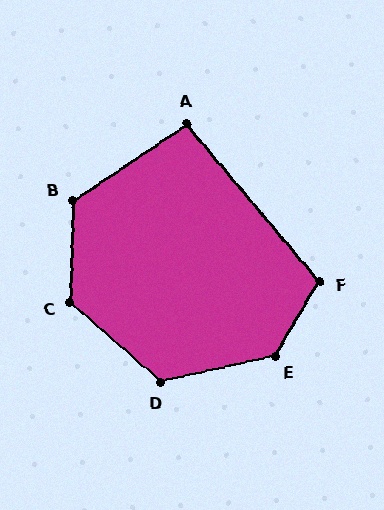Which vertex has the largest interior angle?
E, at approximately 134 degrees.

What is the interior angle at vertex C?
Approximately 130 degrees (obtuse).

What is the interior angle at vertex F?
Approximately 109 degrees (obtuse).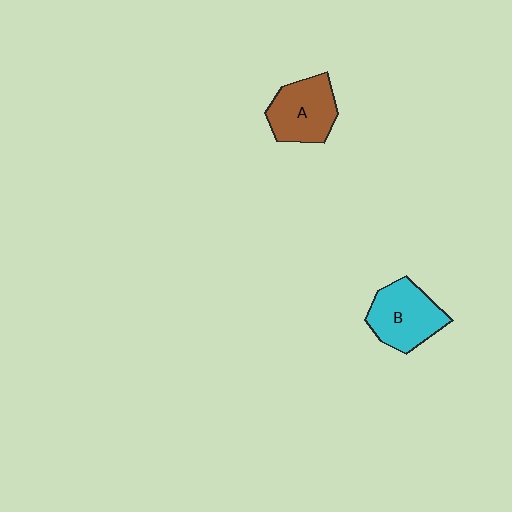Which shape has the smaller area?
Shape A (brown).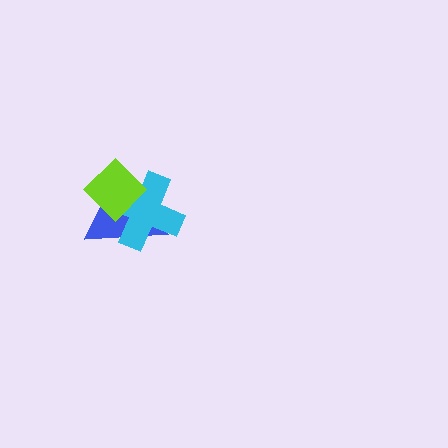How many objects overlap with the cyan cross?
2 objects overlap with the cyan cross.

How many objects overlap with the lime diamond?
2 objects overlap with the lime diamond.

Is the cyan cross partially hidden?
Yes, it is partially covered by another shape.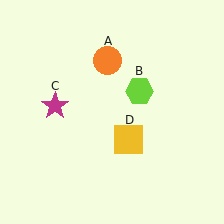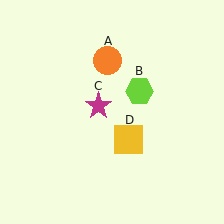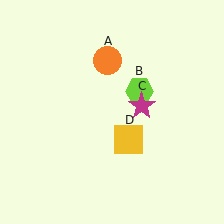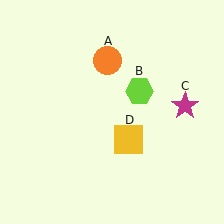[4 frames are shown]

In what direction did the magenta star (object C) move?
The magenta star (object C) moved right.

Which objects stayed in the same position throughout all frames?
Orange circle (object A) and lime hexagon (object B) and yellow square (object D) remained stationary.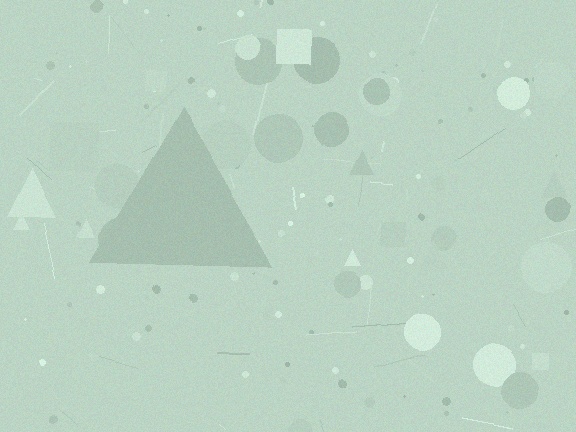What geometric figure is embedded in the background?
A triangle is embedded in the background.